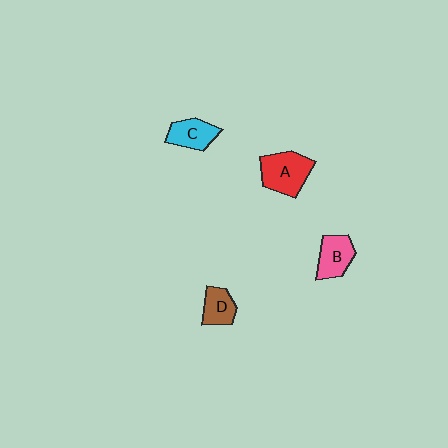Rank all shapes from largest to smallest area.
From largest to smallest: A (red), B (pink), C (cyan), D (brown).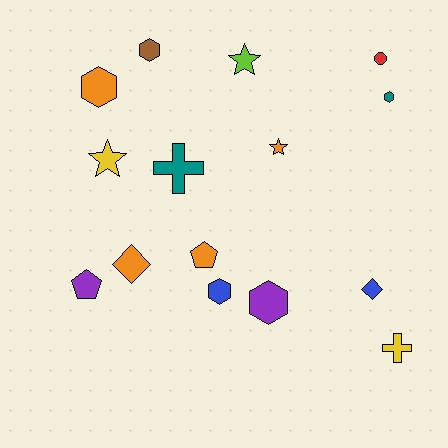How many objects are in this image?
There are 15 objects.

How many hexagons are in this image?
There are 5 hexagons.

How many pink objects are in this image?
There are no pink objects.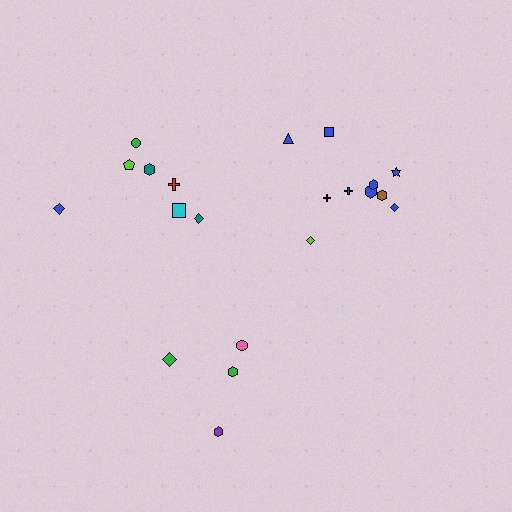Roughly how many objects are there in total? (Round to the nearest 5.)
Roughly 20 objects in total.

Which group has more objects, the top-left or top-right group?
The top-right group.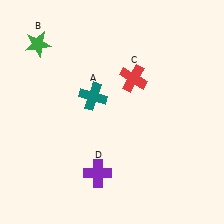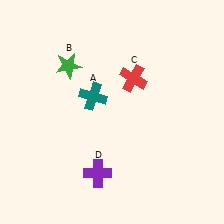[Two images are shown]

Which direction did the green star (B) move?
The green star (B) moved right.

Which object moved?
The green star (B) moved right.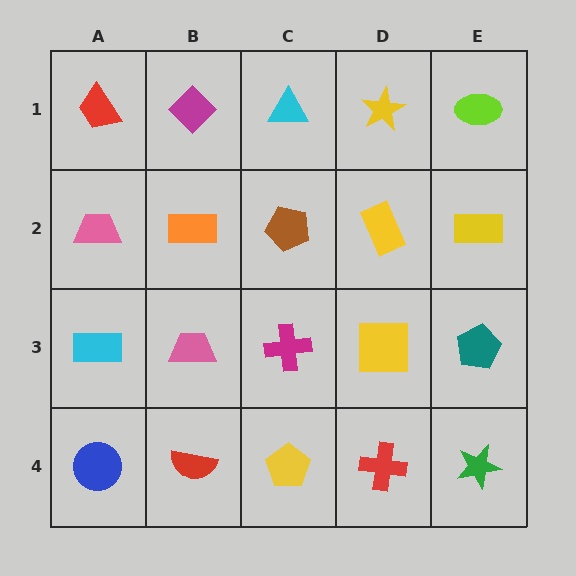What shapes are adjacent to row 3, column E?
A yellow rectangle (row 2, column E), a green star (row 4, column E), a yellow square (row 3, column D).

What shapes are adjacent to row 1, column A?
A pink trapezoid (row 2, column A), a magenta diamond (row 1, column B).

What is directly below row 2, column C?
A magenta cross.